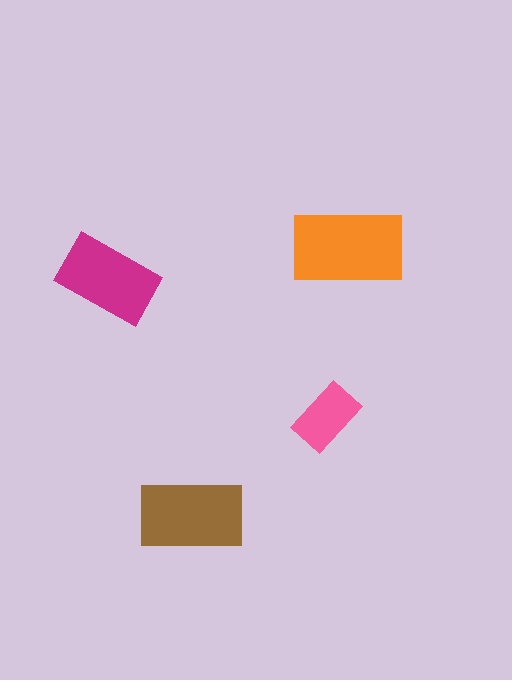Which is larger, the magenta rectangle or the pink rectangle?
The magenta one.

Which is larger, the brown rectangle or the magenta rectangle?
The brown one.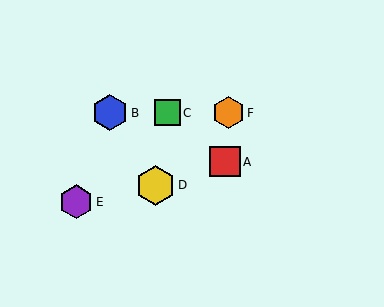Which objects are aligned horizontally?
Objects B, C, F are aligned horizontally.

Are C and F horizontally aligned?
Yes, both are at y≈113.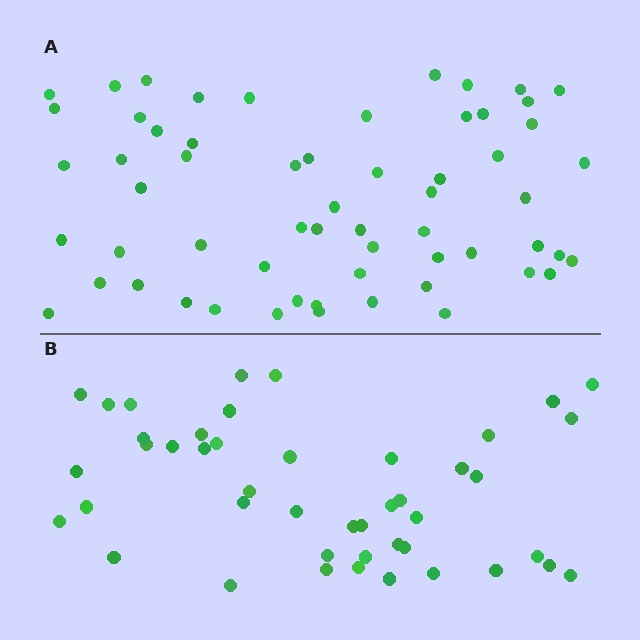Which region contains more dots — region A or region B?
Region A (the top region) has more dots.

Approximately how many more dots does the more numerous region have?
Region A has approximately 15 more dots than region B.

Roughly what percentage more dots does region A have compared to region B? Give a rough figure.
About 35% more.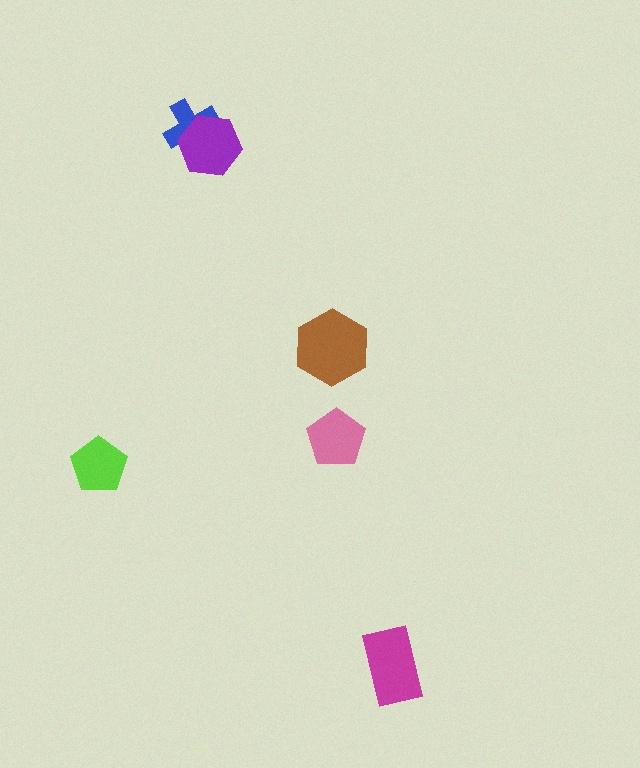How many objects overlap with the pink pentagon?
0 objects overlap with the pink pentagon.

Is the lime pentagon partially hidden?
No, no other shape covers it.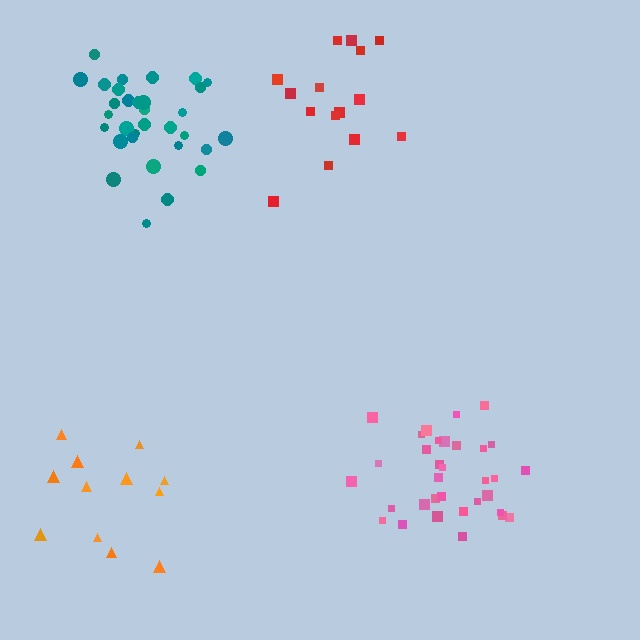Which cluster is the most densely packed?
Teal.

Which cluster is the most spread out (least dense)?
Red.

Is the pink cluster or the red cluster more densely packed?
Pink.